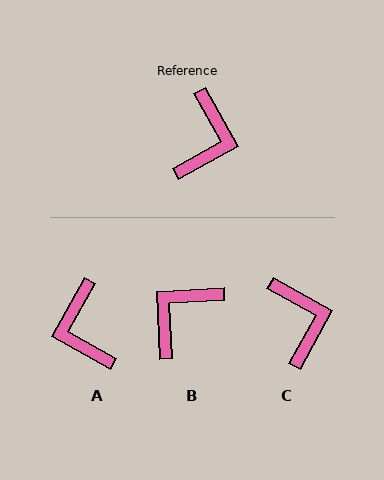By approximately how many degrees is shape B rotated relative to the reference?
Approximately 154 degrees counter-clockwise.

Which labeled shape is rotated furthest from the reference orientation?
B, about 154 degrees away.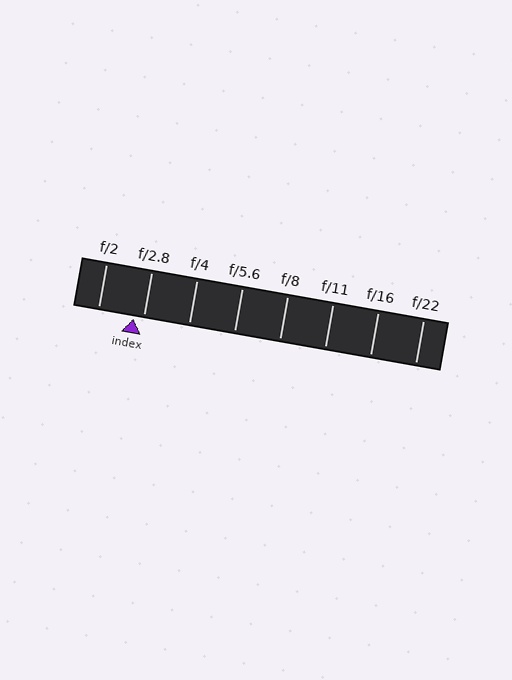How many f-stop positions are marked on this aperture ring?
There are 8 f-stop positions marked.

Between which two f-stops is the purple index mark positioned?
The index mark is between f/2 and f/2.8.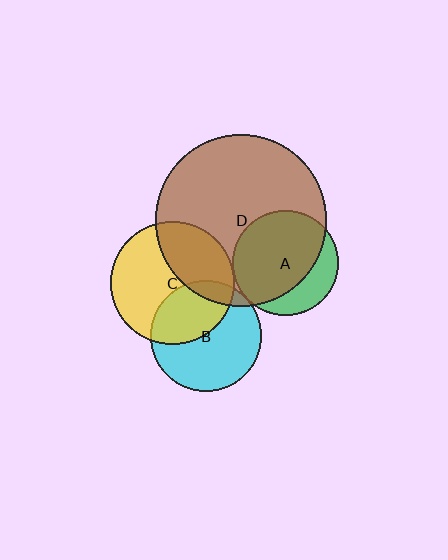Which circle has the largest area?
Circle D (brown).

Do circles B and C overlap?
Yes.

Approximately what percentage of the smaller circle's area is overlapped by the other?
Approximately 40%.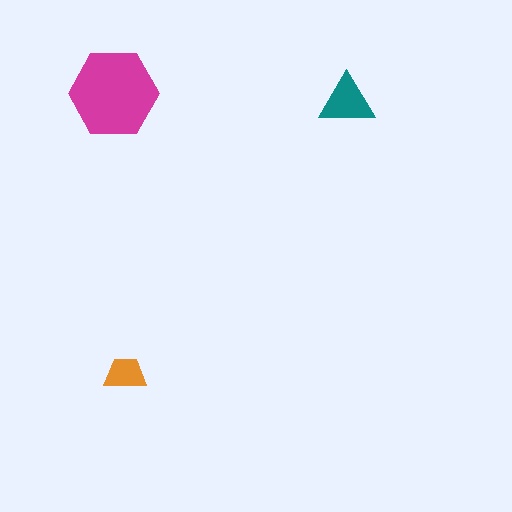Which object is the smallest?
The orange trapezoid.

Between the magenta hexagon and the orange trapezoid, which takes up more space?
The magenta hexagon.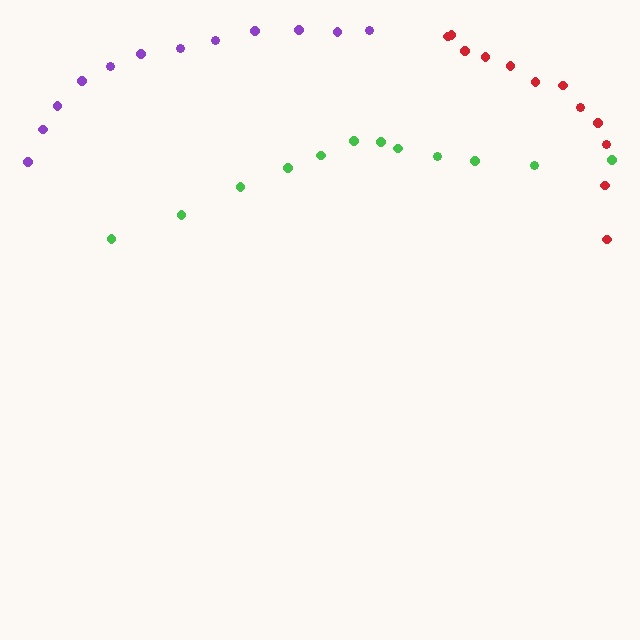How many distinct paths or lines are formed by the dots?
There are 3 distinct paths.